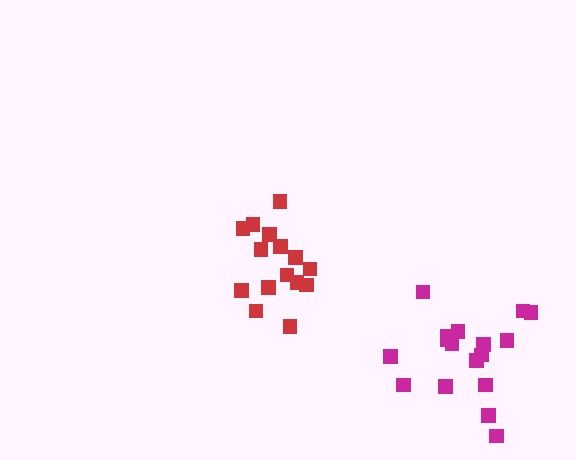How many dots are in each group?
Group 1: 15 dots, Group 2: 17 dots (32 total).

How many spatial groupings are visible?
There are 2 spatial groupings.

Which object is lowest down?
The magenta cluster is bottommost.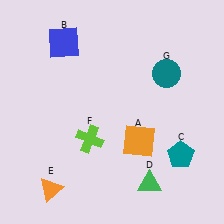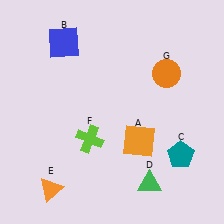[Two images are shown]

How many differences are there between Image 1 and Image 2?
There is 1 difference between the two images.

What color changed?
The circle (G) changed from teal in Image 1 to orange in Image 2.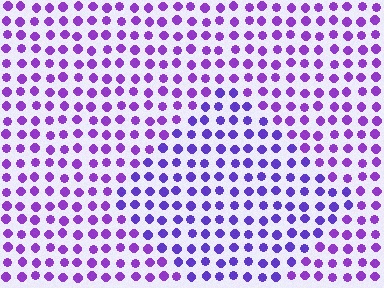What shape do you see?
I see a diamond.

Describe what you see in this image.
The image is filled with small purple elements in a uniform arrangement. A diamond-shaped region is visible where the elements are tinted to a slightly different hue, forming a subtle color boundary.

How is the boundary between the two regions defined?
The boundary is defined purely by a slight shift in hue (about 22 degrees). Spacing, size, and orientation are identical on both sides.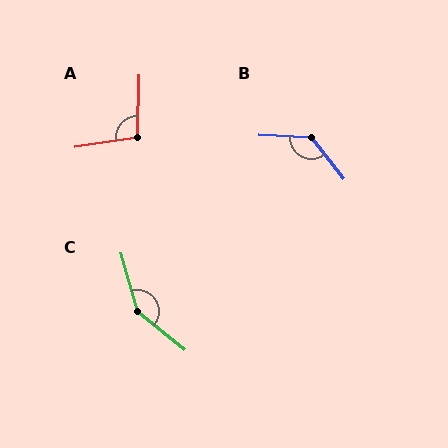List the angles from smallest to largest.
A (101°), B (131°), C (145°).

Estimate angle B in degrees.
Approximately 131 degrees.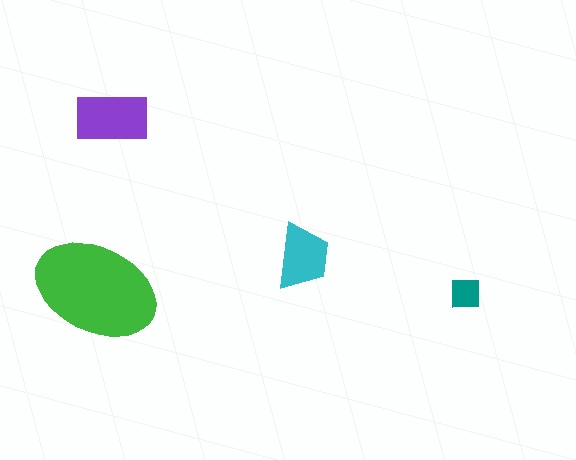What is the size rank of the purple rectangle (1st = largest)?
2nd.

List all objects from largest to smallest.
The green ellipse, the purple rectangle, the cyan trapezoid, the teal square.